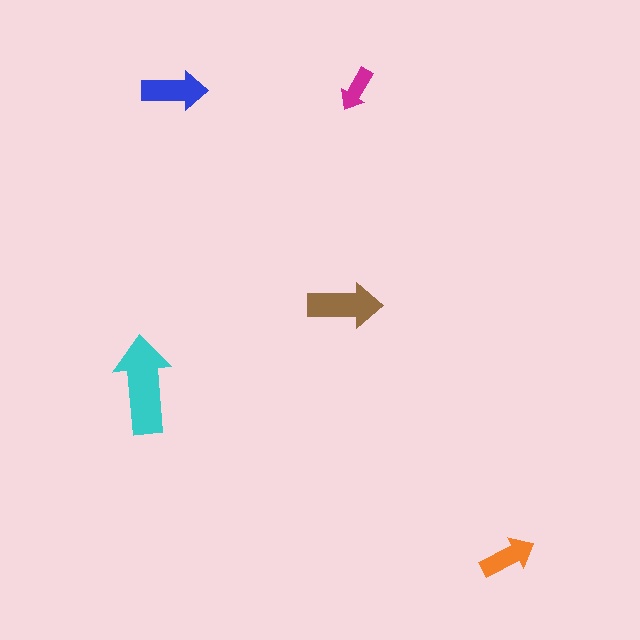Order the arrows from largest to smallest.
the cyan one, the brown one, the blue one, the orange one, the magenta one.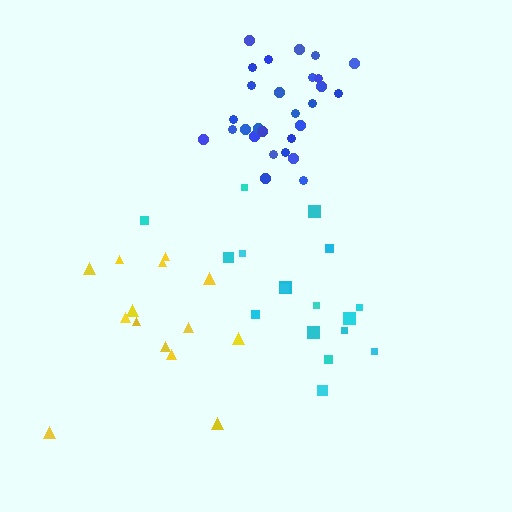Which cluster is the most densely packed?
Blue.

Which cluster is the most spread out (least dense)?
Yellow.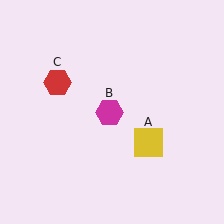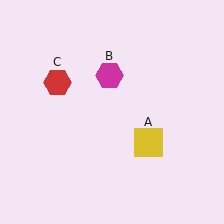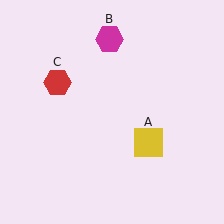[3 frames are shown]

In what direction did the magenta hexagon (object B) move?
The magenta hexagon (object B) moved up.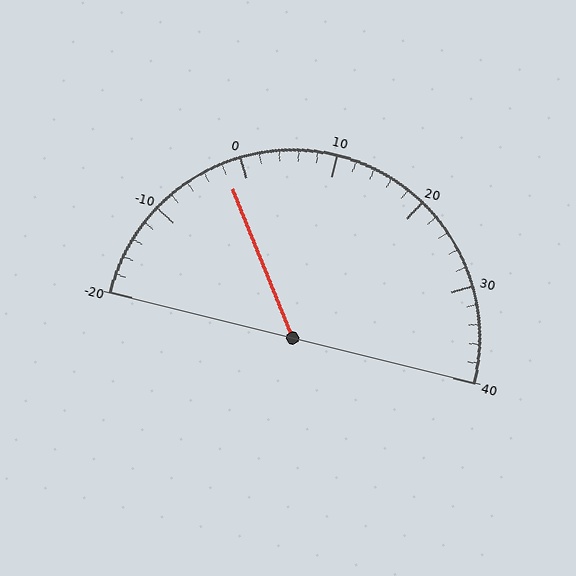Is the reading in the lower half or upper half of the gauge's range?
The reading is in the lower half of the range (-20 to 40).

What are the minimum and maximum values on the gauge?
The gauge ranges from -20 to 40.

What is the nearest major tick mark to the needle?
The nearest major tick mark is 0.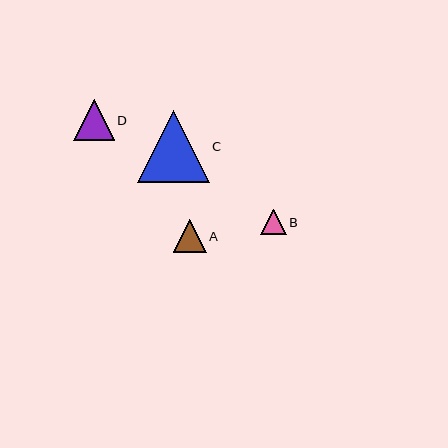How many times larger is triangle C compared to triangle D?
Triangle C is approximately 1.8 times the size of triangle D.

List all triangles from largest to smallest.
From largest to smallest: C, D, A, B.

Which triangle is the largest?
Triangle C is the largest with a size of approximately 72 pixels.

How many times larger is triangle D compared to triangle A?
Triangle D is approximately 1.2 times the size of triangle A.